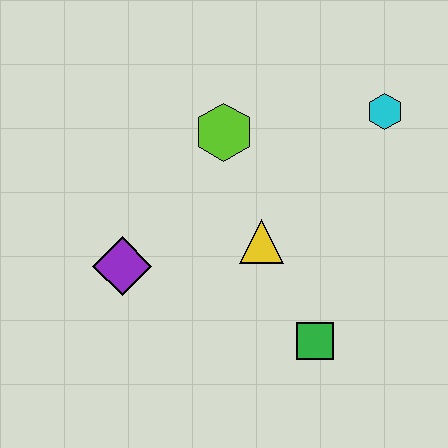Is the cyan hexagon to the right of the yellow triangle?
Yes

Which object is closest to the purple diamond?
The yellow triangle is closest to the purple diamond.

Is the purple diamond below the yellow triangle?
Yes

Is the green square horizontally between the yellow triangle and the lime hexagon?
No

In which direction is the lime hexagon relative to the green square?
The lime hexagon is above the green square.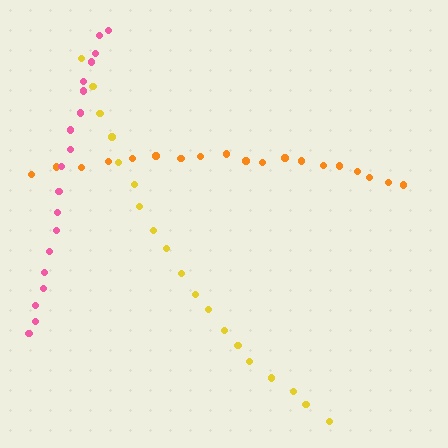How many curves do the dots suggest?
There are 3 distinct paths.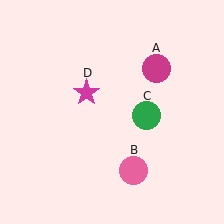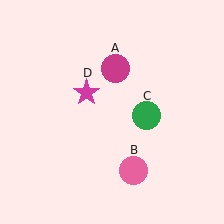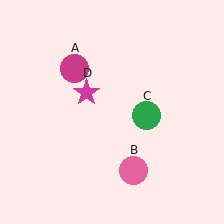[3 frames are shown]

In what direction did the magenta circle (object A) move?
The magenta circle (object A) moved left.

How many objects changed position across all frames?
1 object changed position: magenta circle (object A).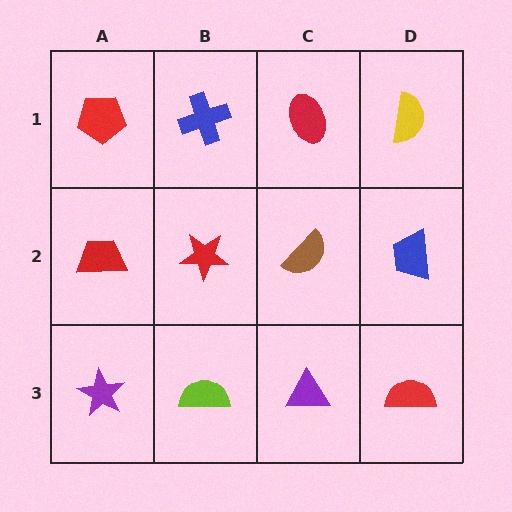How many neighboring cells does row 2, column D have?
3.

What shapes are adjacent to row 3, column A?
A red trapezoid (row 2, column A), a lime semicircle (row 3, column B).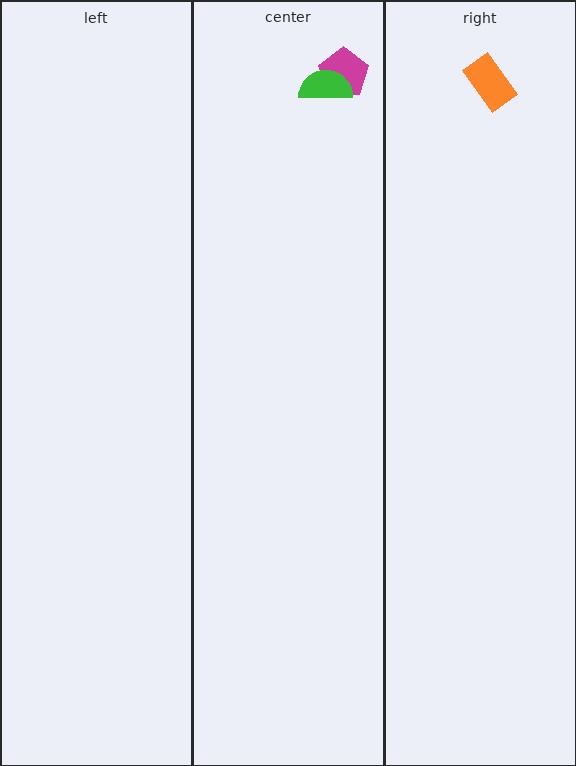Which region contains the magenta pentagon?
The center region.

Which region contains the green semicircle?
The center region.